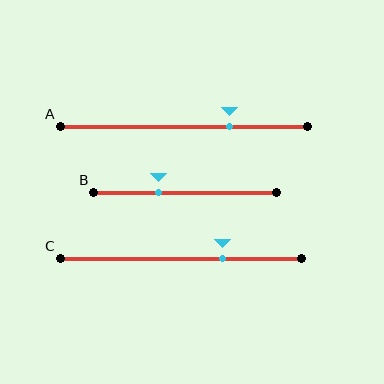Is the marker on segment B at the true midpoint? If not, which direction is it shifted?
No, the marker on segment B is shifted to the left by about 15% of the segment length.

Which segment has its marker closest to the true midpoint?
Segment B has its marker closest to the true midpoint.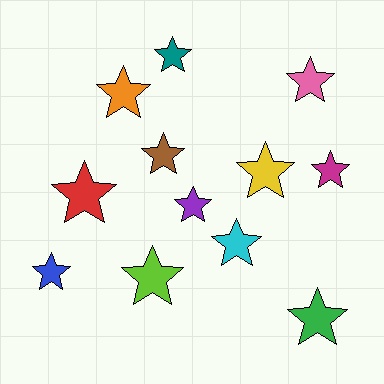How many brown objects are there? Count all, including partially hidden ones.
There is 1 brown object.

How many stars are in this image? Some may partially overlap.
There are 12 stars.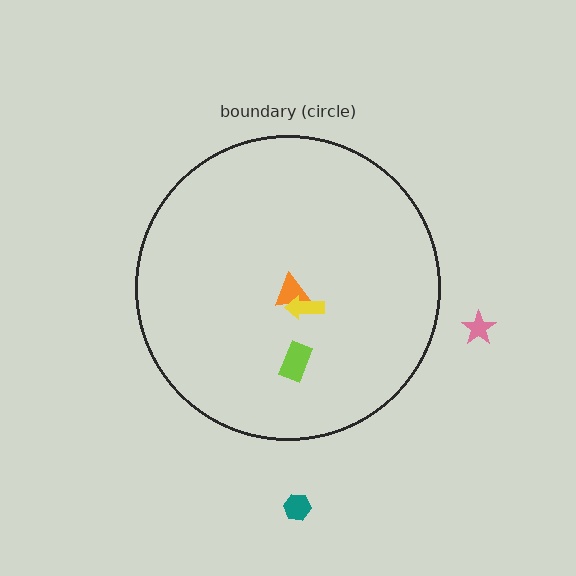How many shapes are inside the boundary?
3 inside, 2 outside.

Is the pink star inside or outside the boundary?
Outside.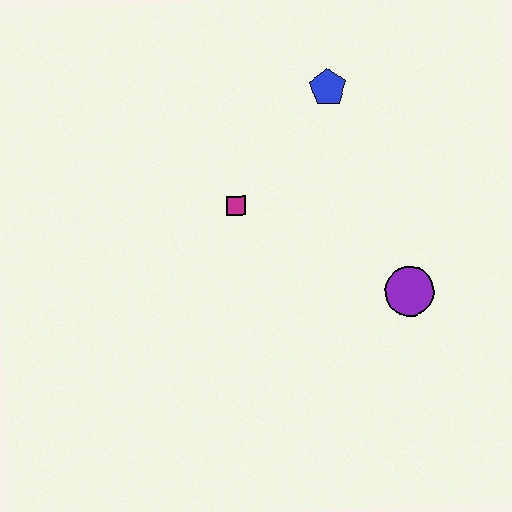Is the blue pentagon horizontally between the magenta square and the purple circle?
Yes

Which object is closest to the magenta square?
The blue pentagon is closest to the magenta square.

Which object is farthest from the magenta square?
The purple circle is farthest from the magenta square.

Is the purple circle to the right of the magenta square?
Yes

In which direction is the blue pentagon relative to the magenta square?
The blue pentagon is above the magenta square.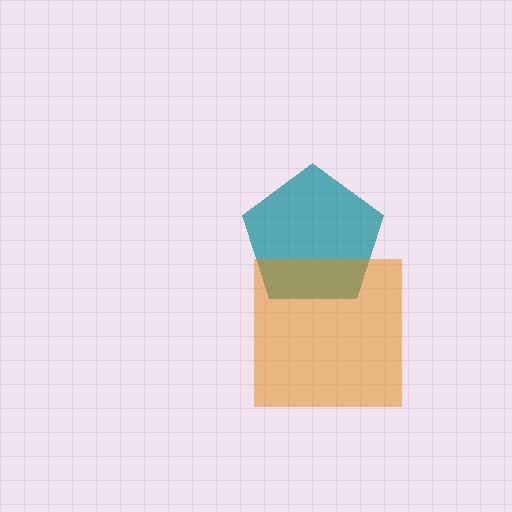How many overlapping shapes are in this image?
There are 2 overlapping shapes in the image.